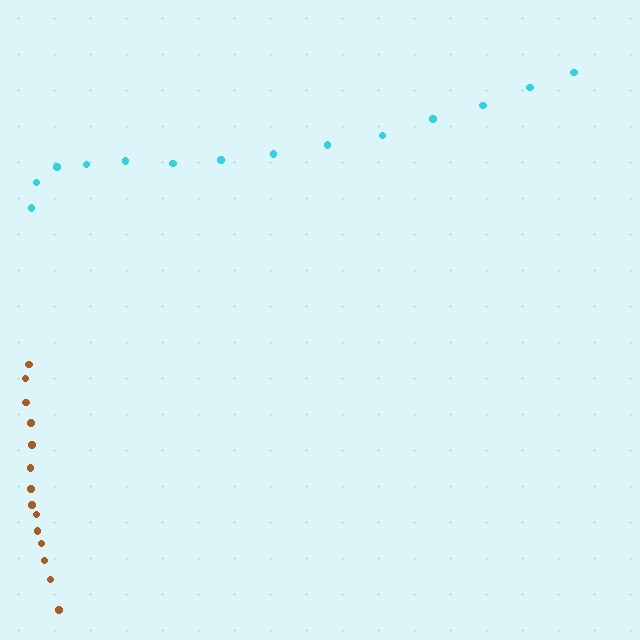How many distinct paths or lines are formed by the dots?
There are 2 distinct paths.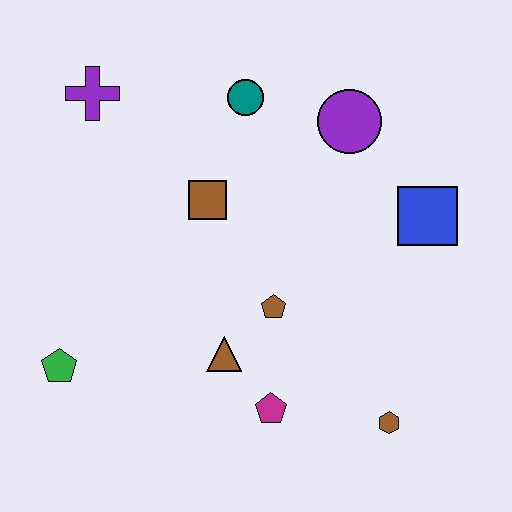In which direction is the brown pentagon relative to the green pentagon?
The brown pentagon is to the right of the green pentagon.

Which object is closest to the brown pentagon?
The brown triangle is closest to the brown pentagon.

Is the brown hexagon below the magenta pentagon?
Yes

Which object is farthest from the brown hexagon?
The purple cross is farthest from the brown hexagon.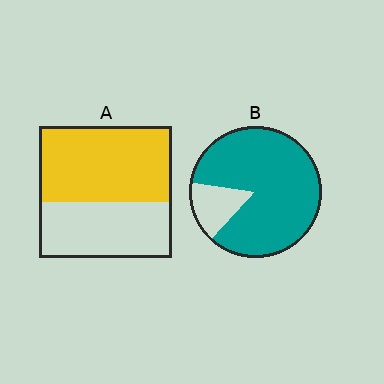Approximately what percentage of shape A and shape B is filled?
A is approximately 60% and B is approximately 85%.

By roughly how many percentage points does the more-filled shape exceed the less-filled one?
By roughly 25 percentage points (B over A).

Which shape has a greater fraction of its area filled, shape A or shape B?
Shape B.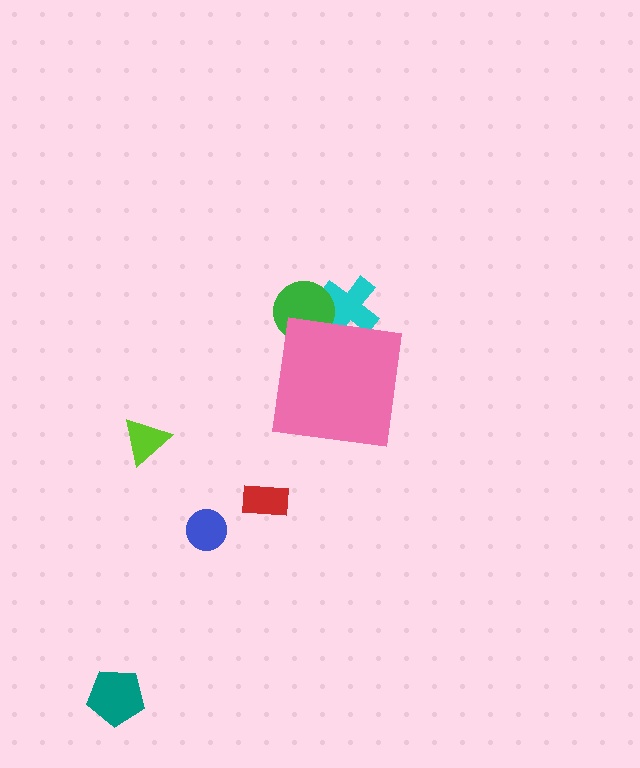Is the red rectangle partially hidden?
No, the red rectangle is fully visible.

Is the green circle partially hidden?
Yes, the green circle is partially hidden behind the pink square.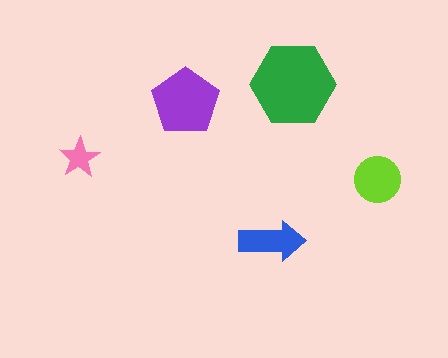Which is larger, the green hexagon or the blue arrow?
The green hexagon.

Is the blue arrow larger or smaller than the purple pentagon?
Smaller.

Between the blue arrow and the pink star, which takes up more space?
The blue arrow.